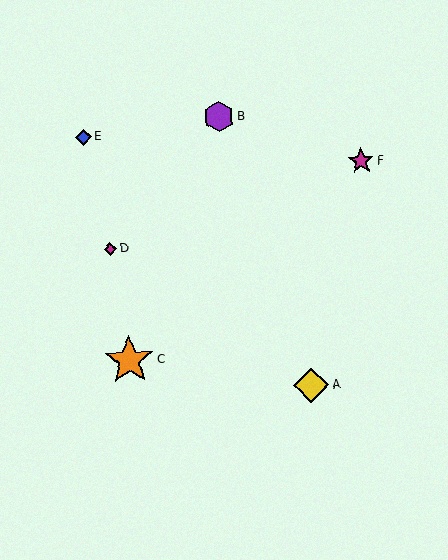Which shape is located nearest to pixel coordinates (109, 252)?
The magenta diamond (labeled D) at (110, 249) is nearest to that location.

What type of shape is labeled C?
Shape C is an orange star.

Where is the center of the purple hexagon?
The center of the purple hexagon is at (219, 117).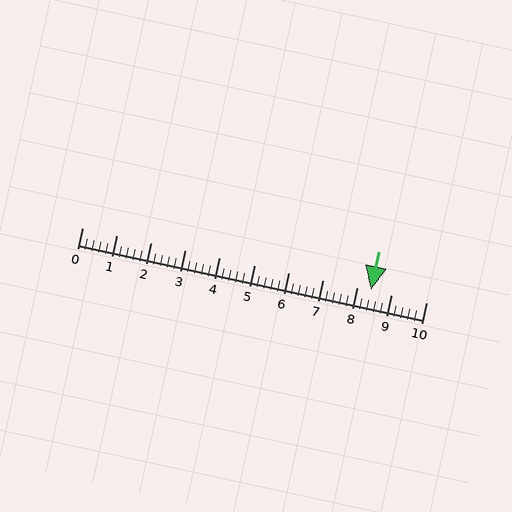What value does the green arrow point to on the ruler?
The green arrow points to approximately 8.4.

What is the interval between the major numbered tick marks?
The major tick marks are spaced 1 units apart.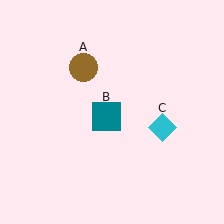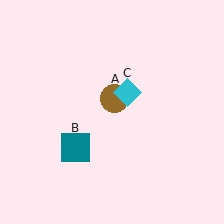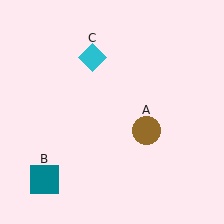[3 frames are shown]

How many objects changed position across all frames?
3 objects changed position: brown circle (object A), teal square (object B), cyan diamond (object C).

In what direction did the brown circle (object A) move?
The brown circle (object A) moved down and to the right.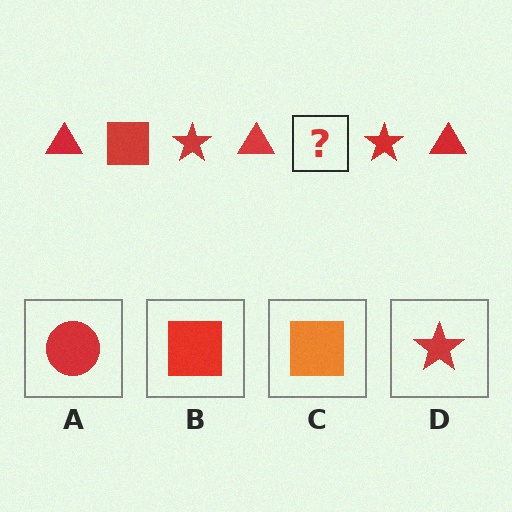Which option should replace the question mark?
Option B.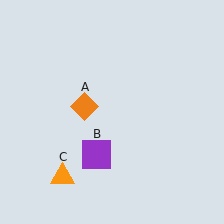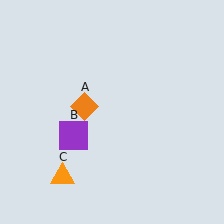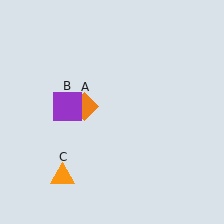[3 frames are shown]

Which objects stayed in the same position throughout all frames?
Orange diamond (object A) and orange triangle (object C) remained stationary.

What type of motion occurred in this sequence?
The purple square (object B) rotated clockwise around the center of the scene.